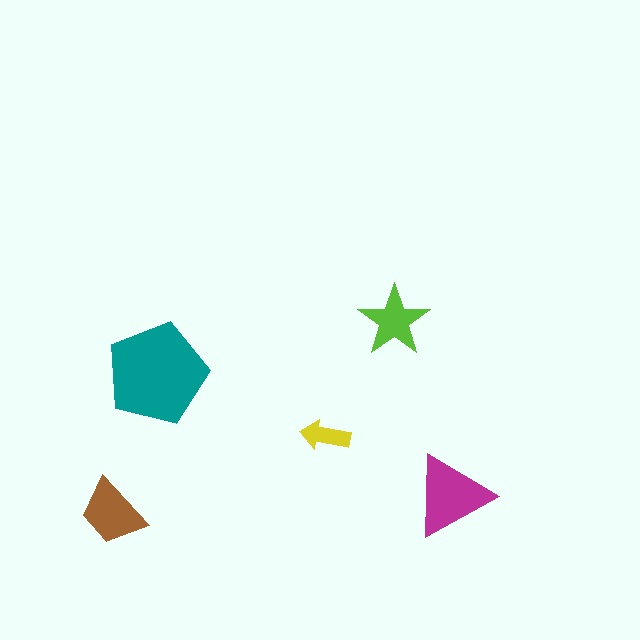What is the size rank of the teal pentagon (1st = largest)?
1st.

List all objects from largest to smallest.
The teal pentagon, the magenta triangle, the brown trapezoid, the lime star, the yellow arrow.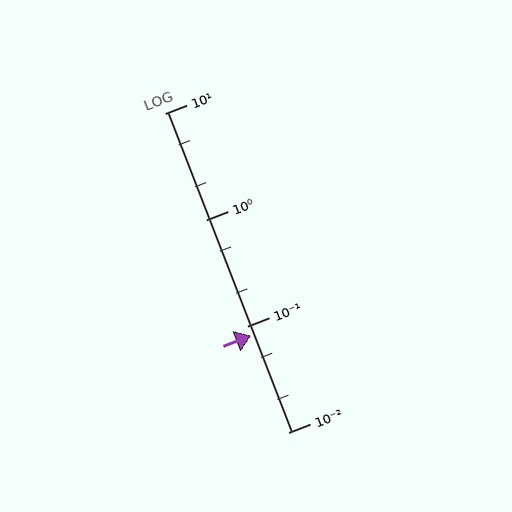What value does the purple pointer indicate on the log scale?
The pointer indicates approximately 0.081.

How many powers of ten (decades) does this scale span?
The scale spans 3 decades, from 0.01 to 10.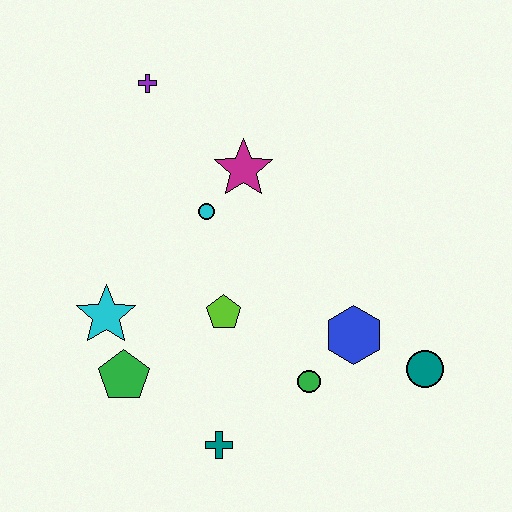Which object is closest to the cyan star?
The green pentagon is closest to the cyan star.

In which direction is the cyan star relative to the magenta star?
The cyan star is below the magenta star.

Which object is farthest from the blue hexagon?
The purple cross is farthest from the blue hexagon.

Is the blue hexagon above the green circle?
Yes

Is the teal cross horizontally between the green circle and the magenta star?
No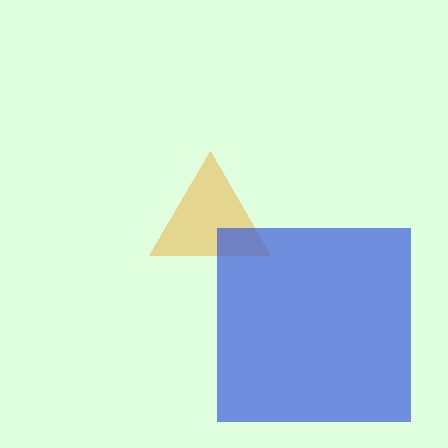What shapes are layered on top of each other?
The layered shapes are: an orange triangle, a blue square.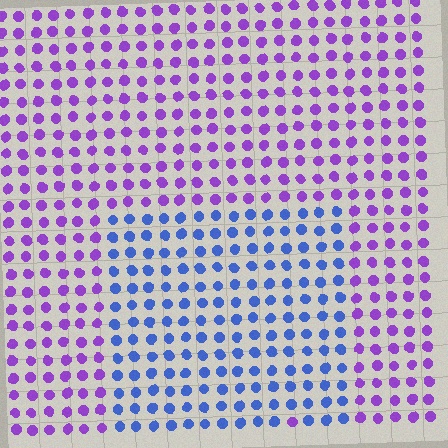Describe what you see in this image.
The image is filled with small purple elements in a uniform arrangement. A rectangle-shaped region is visible where the elements are tinted to a slightly different hue, forming a subtle color boundary.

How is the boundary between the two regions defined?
The boundary is defined purely by a slight shift in hue (about 52 degrees). Spacing, size, and orientation are identical on both sides.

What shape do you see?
I see a rectangle.